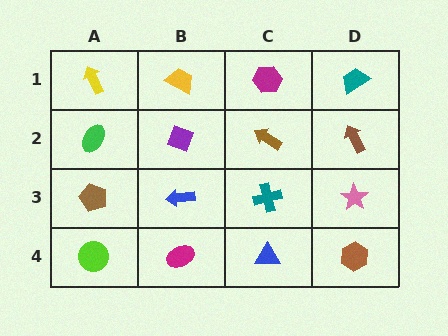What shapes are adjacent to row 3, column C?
A brown arrow (row 2, column C), a blue triangle (row 4, column C), a blue arrow (row 3, column B), a pink star (row 3, column D).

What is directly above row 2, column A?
A yellow arrow.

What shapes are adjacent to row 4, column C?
A teal cross (row 3, column C), a magenta ellipse (row 4, column B), a brown hexagon (row 4, column D).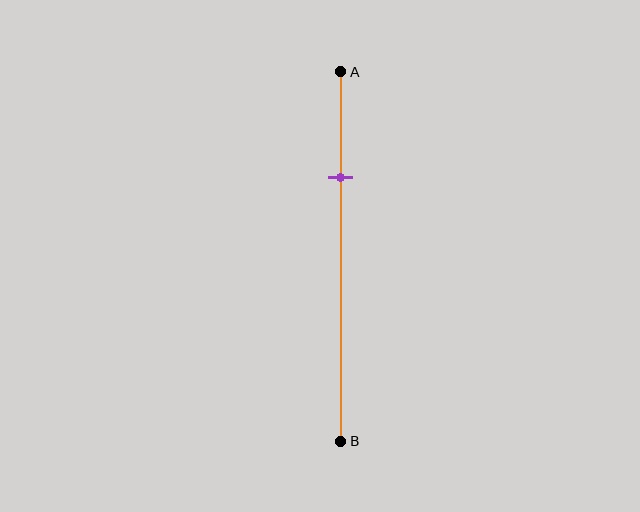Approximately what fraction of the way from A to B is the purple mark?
The purple mark is approximately 30% of the way from A to B.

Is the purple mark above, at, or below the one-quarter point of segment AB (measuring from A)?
The purple mark is below the one-quarter point of segment AB.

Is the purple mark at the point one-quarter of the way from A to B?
No, the mark is at about 30% from A, not at the 25% one-quarter point.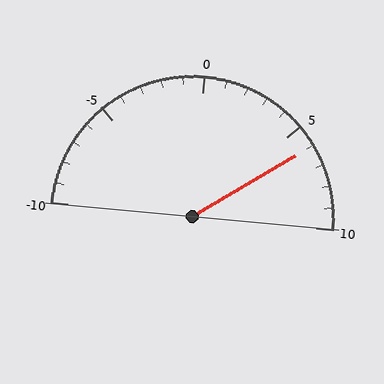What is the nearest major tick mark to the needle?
The nearest major tick mark is 5.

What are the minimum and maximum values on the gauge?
The gauge ranges from -10 to 10.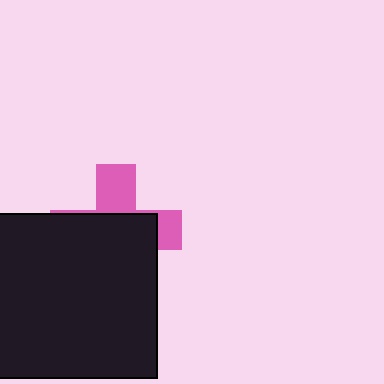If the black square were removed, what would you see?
You would see the complete pink cross.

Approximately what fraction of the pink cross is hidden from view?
Roughly 64% of the pink cross is hidden behind the black square.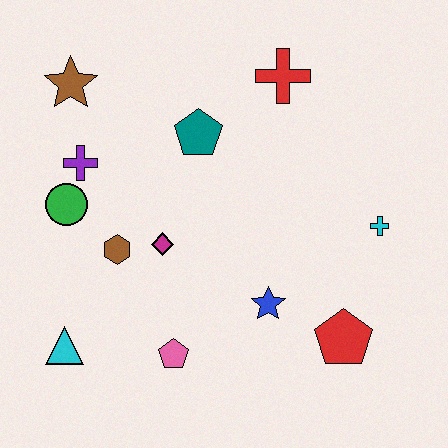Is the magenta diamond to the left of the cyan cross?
Yes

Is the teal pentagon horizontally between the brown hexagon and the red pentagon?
Yes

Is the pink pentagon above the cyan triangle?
No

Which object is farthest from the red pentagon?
The brown star is farthest from the red pentagon.